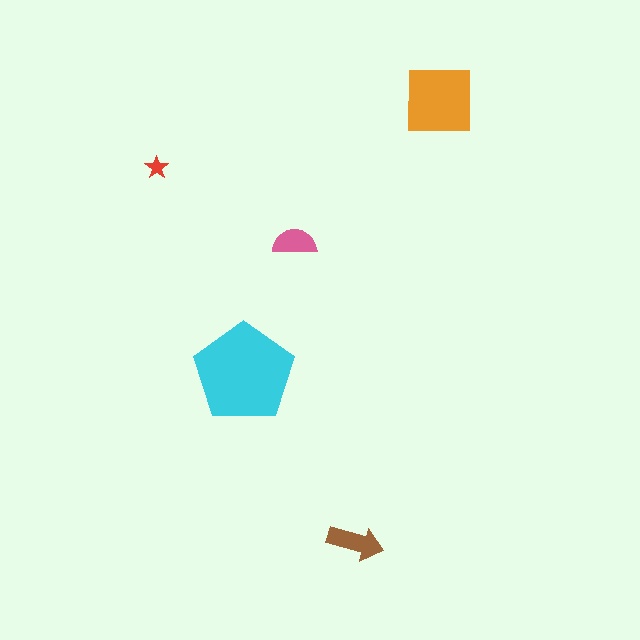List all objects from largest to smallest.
The cyan pentagon, the orange square, the brown arrow, the pink semicircle, the red star.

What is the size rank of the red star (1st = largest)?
5th.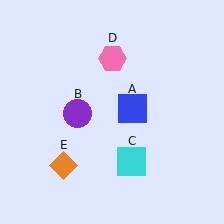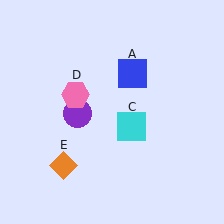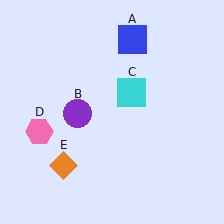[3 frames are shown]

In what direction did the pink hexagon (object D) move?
The pink hexagon (object D) moved down and to the left.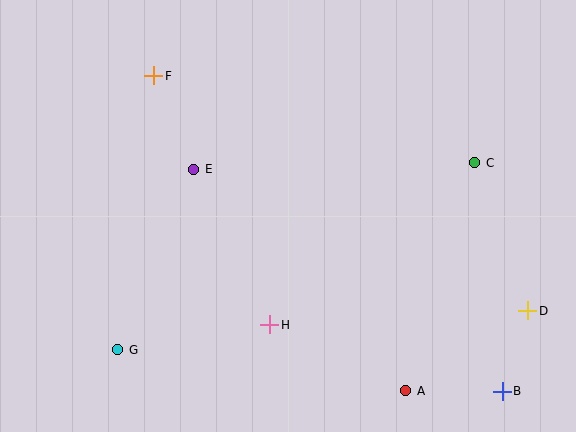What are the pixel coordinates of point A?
Point A is at (406, 391).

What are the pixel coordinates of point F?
Point F is at (154, 76).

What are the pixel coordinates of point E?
Point E is at (194, 169).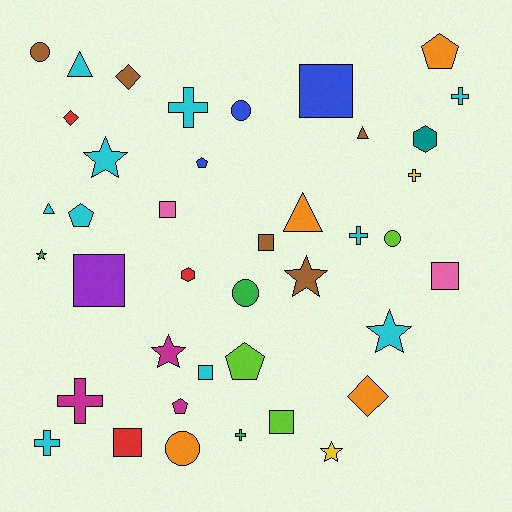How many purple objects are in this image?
There is 1 purple object.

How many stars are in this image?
There are 6 stars.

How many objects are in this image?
There are 40 objects.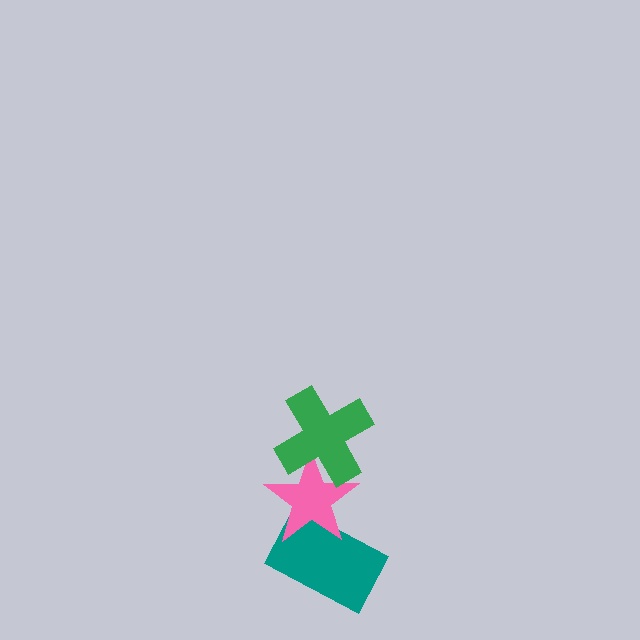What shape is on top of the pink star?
The green cross is on top of the pink star.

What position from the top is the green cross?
The green cross is 1st from the top.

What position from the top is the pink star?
The pink star is 2nd from the top.